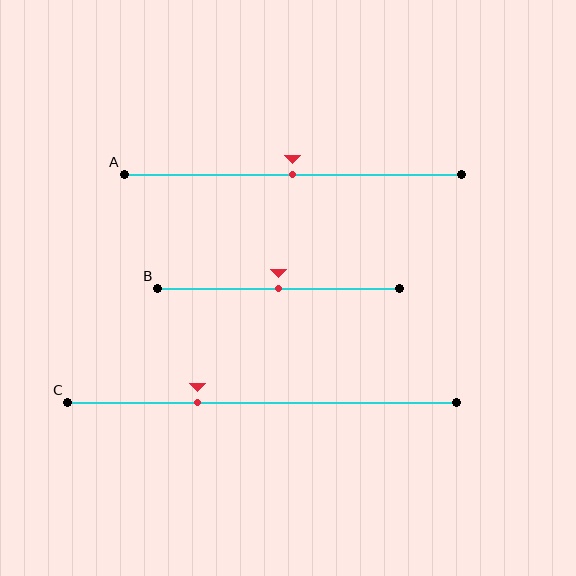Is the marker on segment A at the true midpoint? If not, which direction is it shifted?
Yes, the marker on segment A is at the true midpoint.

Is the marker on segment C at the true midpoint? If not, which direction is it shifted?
No, the marker on segment C is shifted to the left by about 17% of the segment length.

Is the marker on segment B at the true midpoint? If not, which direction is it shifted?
Yes, the marker on segment B is at the true midpoint.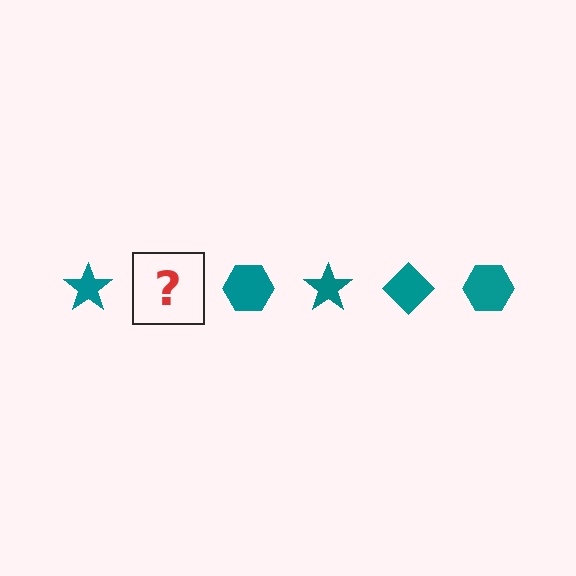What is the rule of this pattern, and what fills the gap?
The rule is that the pattern cycles through star, diamond, hexagon shapes in teal. The gap should be filled with a teal diamond.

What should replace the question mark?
The question mark should be replaced with a teal diamond.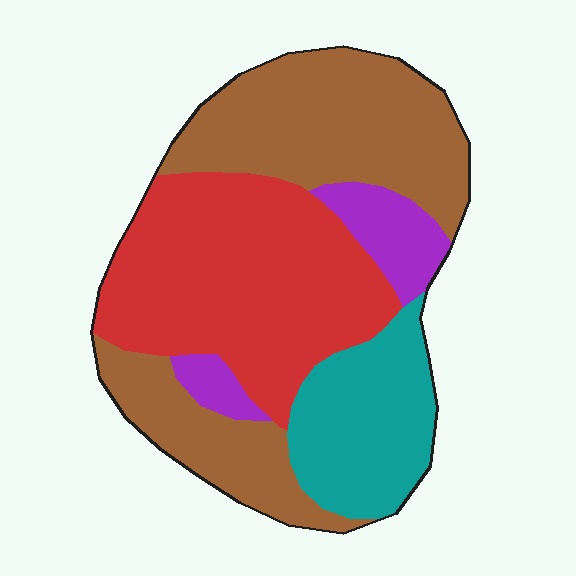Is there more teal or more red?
Red.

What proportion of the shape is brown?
Brown covers 38% of the shape.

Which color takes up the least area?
Purple, at roughly 10%.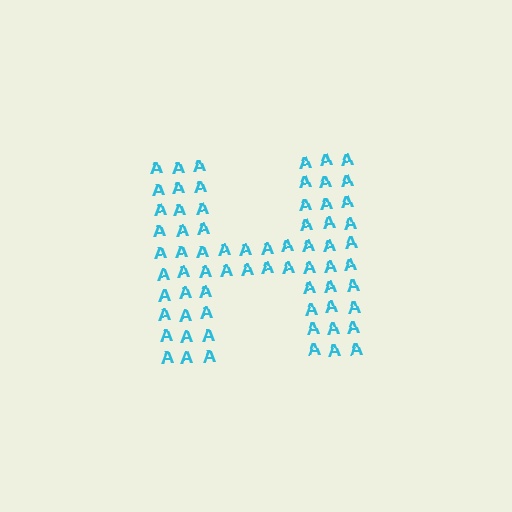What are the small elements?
The small elements are letter A's.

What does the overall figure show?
The overall figure shows the letter H.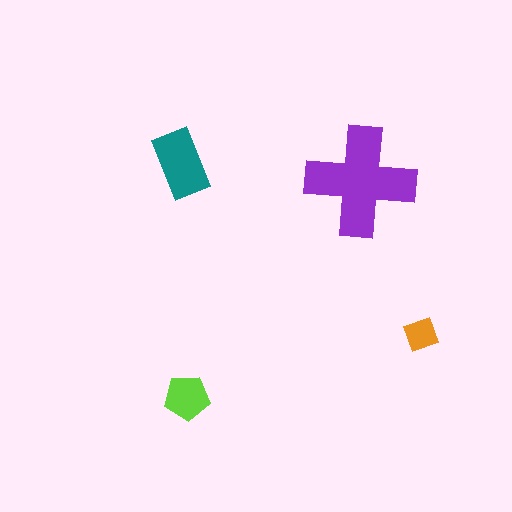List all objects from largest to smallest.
The purple cross, the teal rectangle, the lime pentagon, the orange diamond.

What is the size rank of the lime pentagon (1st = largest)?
3rd.